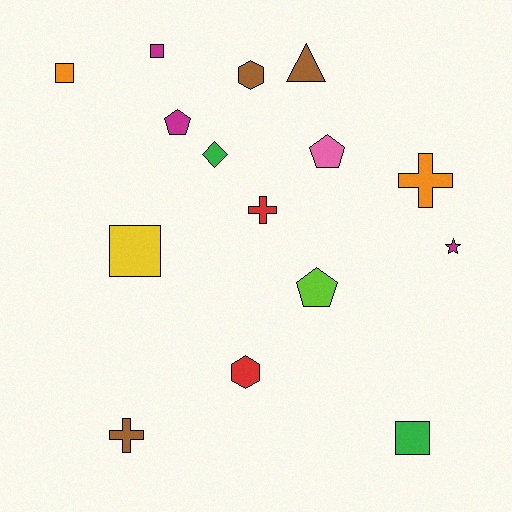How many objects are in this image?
There are 15 objects.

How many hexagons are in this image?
There are 2 hexagons.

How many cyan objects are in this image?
There are no cyan objects.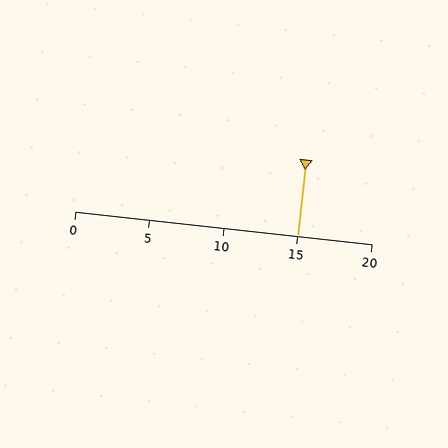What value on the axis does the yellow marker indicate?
The marker indicates approximately 15.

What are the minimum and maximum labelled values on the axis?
The axis runs from 0 to 20.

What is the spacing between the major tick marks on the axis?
The major ticks are spaced 5 apart.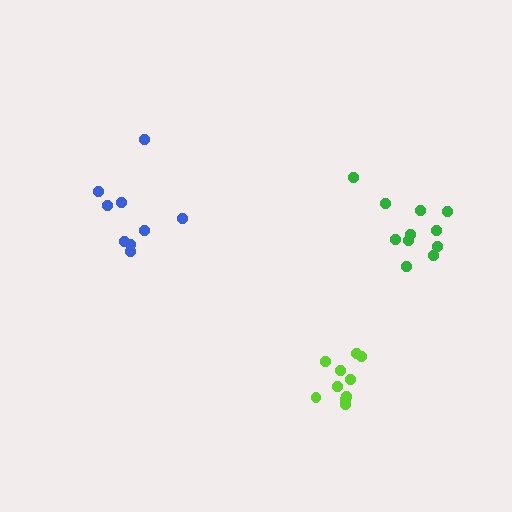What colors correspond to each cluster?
The clusters are colored: lime, blue, green.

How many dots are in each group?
Group 1: 10 dots, Group 2: 9 dots, Group 3: 11 dots (30 total).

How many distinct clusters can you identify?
There are 3 distinct clusters.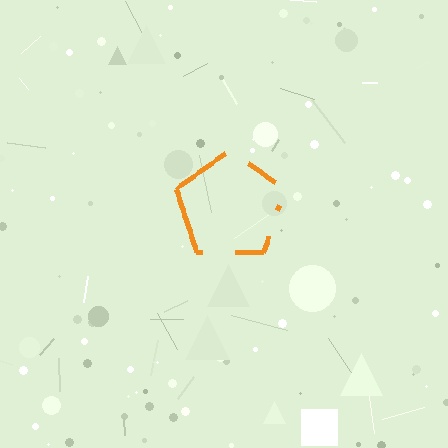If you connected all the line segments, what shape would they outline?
They would outline a pentagon.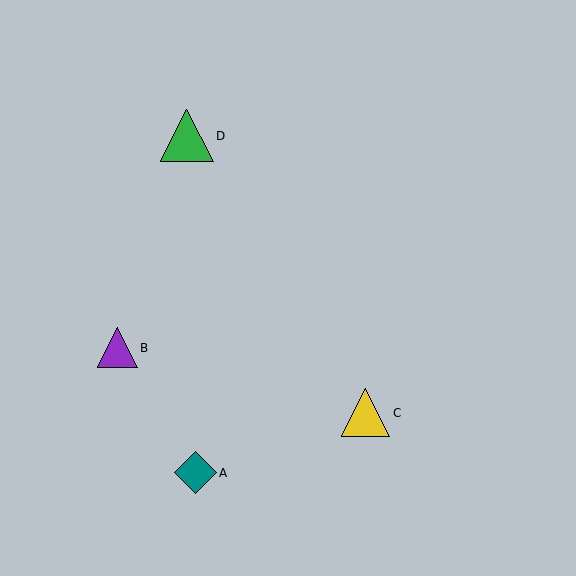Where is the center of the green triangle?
The center of the green triangle is at (187, 136).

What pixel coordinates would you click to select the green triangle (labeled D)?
Click at (187, 136) to select the green triangle D.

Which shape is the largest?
The green triangle (labeled D) is the largest.